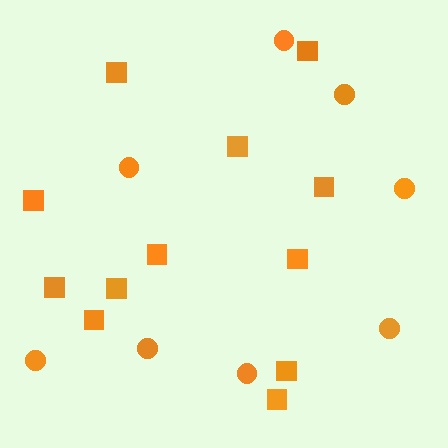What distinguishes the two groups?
There are 2 groups: one group of circles (8) and one group of squares (12).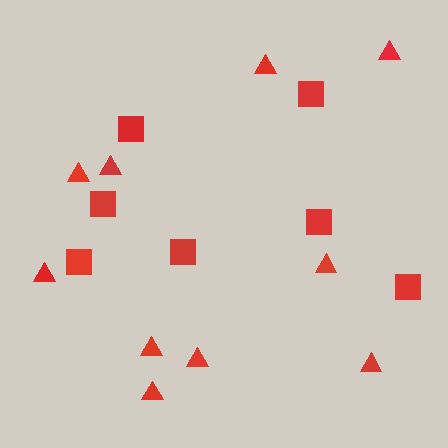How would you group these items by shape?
There are 2 groups: one group of triangles (10) and one group of squares (7).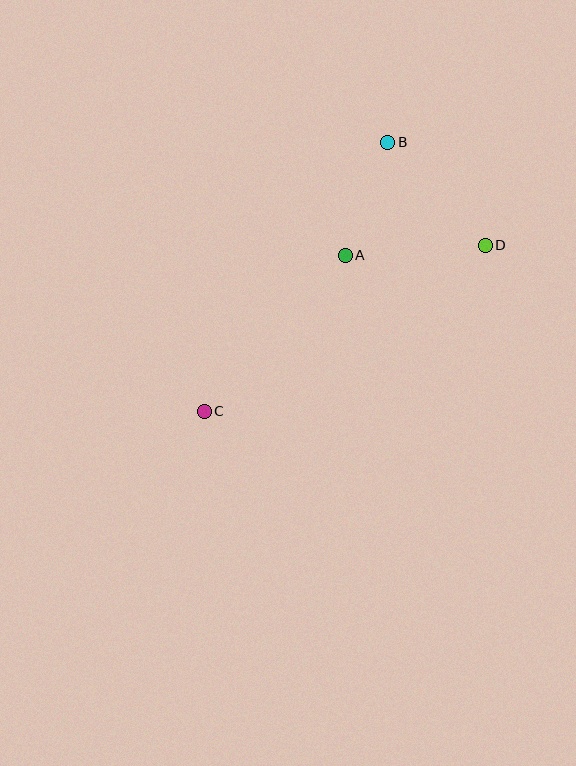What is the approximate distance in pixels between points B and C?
The distance between B and C is approximately 326 pixels.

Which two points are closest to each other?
Points A and B are closest to each other.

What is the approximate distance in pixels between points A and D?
The distance between A and D is approximately 140 pixels.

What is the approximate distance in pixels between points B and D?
The distance between B and D is approximately 142 pixels.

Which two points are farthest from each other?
Points C and D are farthest from each other.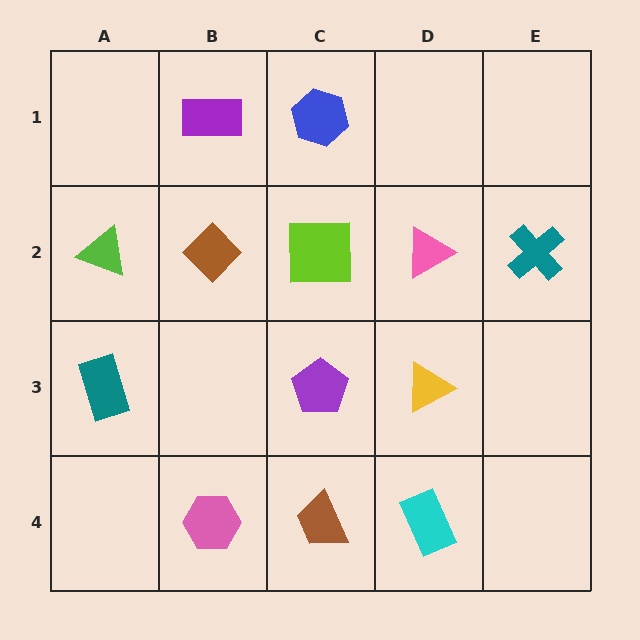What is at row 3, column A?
A teal rectangle.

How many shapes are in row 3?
3 shapes.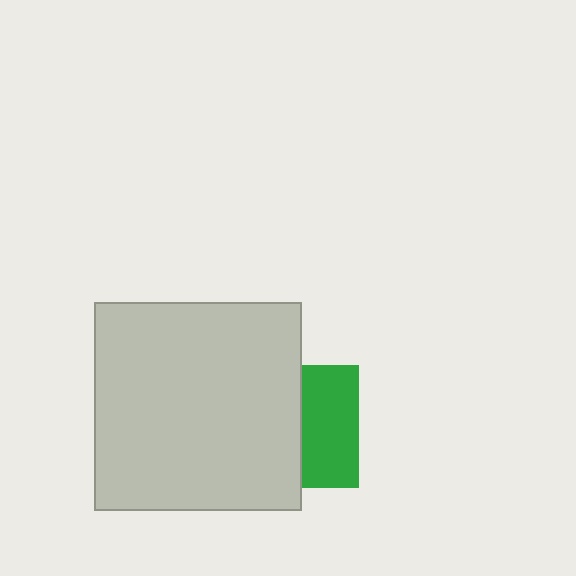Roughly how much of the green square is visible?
About half of it is visible (roughly 47%).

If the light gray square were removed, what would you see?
You would see the complete green square.